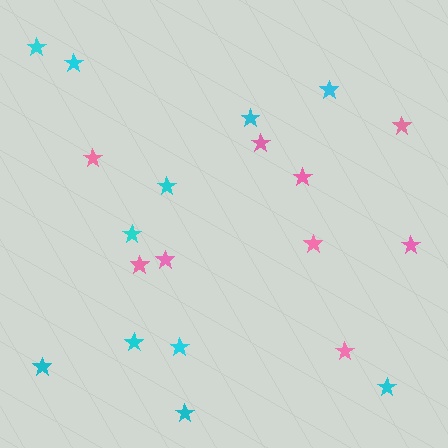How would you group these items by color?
There are 2 groups: one group of cyan stars (11) and one group of pink stars (9).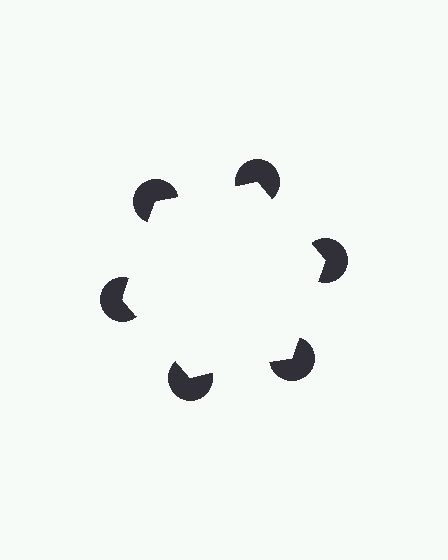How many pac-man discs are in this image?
There are 6 — one at each vertex of the illusory hexagon.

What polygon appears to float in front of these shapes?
An illusory hexagon — its edges are inferred from the aligned wedge cuts in the pac-man discs, not physically drawn.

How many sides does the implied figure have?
6 sides.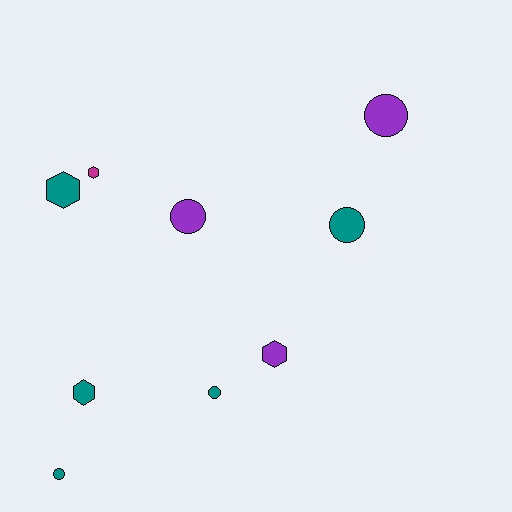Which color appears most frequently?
Teal, with 5 objects.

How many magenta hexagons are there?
There is 1 magenta hexagon.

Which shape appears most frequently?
Circle, with 5 objects.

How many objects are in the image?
There are 9 objects.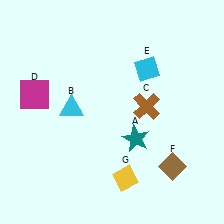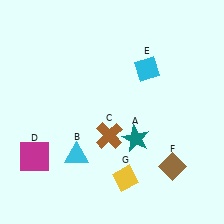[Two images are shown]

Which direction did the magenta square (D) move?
The magenta square (D) moved down.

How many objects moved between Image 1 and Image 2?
3 objects moved between the two images.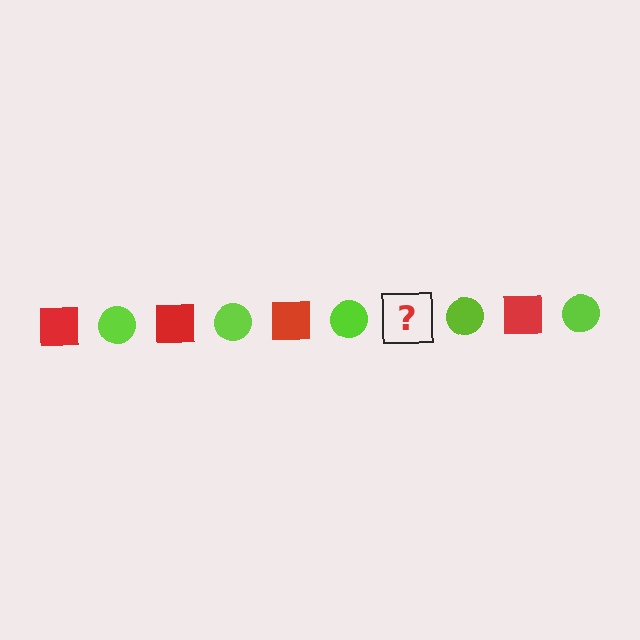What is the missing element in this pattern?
The missing element is a red square.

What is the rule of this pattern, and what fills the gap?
The rule is that the pattern alternates between red square and lime circle. The gap should be filled with a red square.